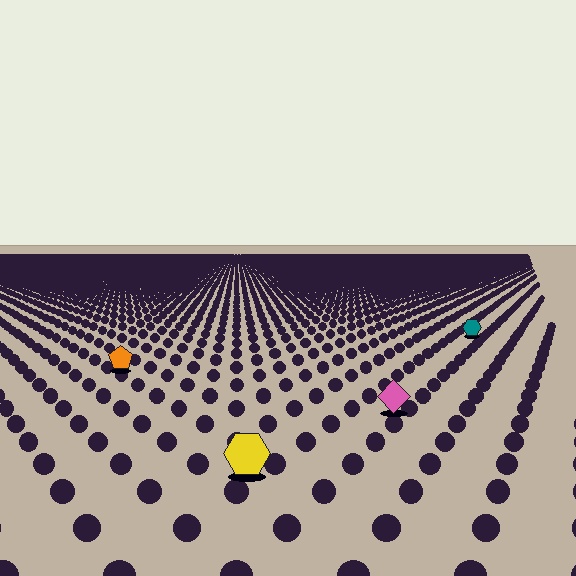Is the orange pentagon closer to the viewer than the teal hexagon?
Yes. The orange pentagon is closer — you can tell from the texture gradient: the ground texture is coarser near it.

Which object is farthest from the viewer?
The teal hexagon is farthest from the viewer. It appears smaller and the ground texture around it is denser.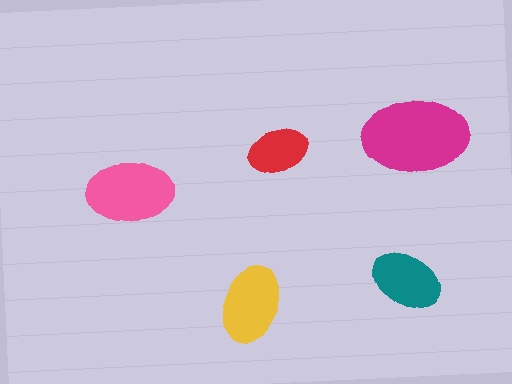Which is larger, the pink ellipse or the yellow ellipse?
The pink one.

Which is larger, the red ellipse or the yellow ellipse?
The yellow one.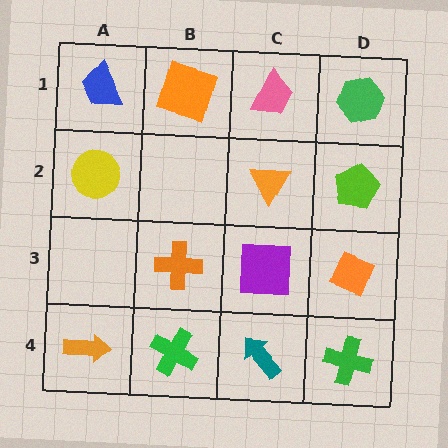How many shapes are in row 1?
4 shapes.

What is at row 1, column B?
An orange square.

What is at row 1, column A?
A blue trapezoid.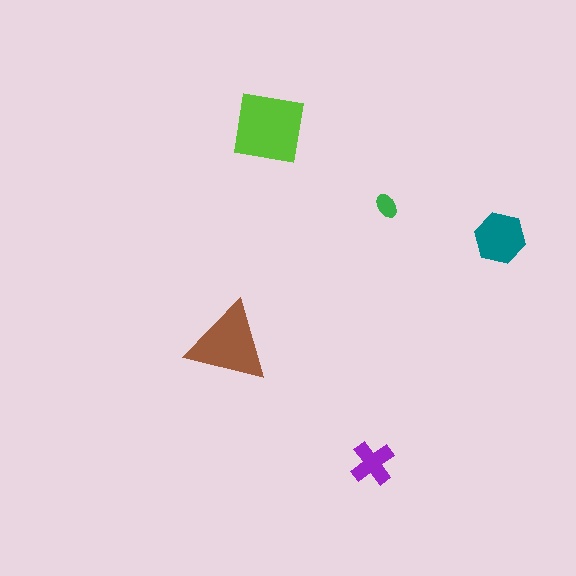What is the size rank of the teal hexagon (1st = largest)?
3rd.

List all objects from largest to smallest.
The lime square, the brown triangle, the teal hexagon, the purple cross, the green ellipse.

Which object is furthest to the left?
The brown triangle is leftmost.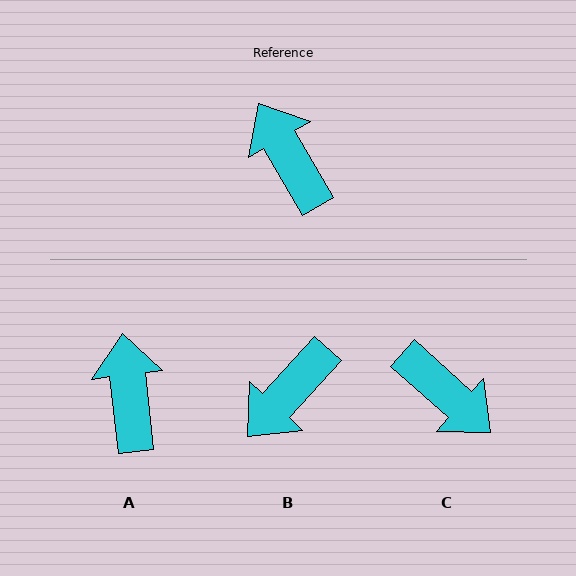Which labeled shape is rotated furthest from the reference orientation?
C, about 162 degrees away.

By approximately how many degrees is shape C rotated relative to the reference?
Approximately 162 degrees clockwise.